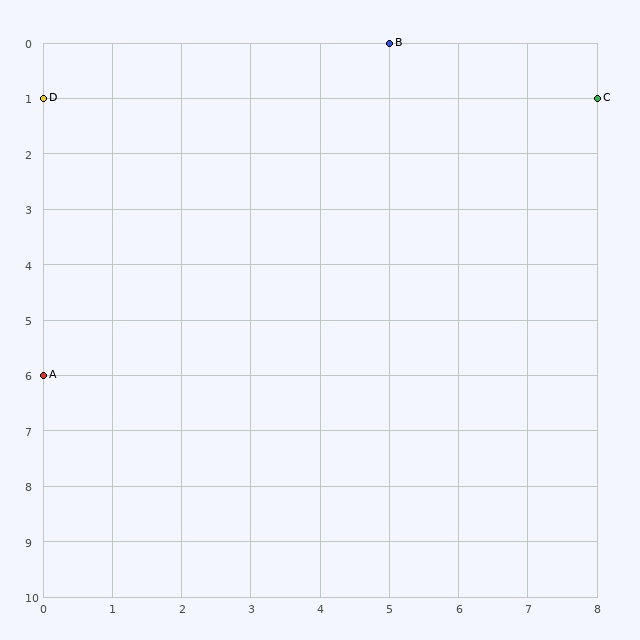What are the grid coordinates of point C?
Point C is at grid coordinates (8, 1).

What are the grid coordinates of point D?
Point D is at grid coordinates (0, 1).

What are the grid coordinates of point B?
Point B is at grid coordinates (5, 0).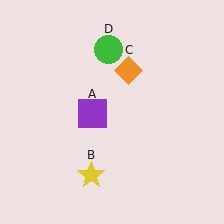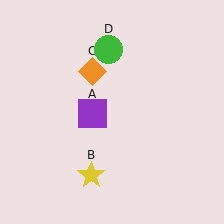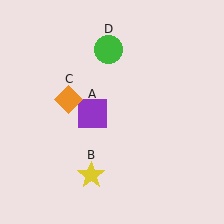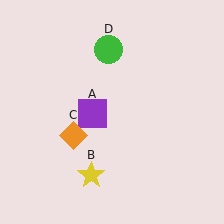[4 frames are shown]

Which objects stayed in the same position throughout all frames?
Purple square (object A) and yellow star (object B) and green circle (object D) remained stationary.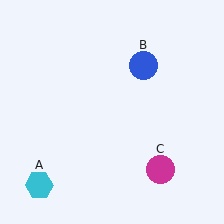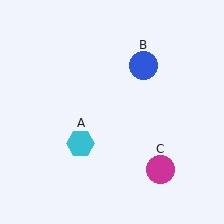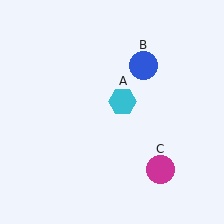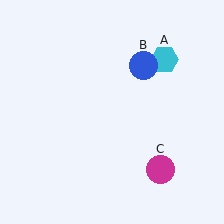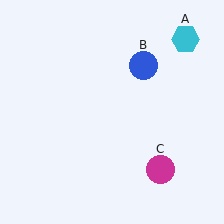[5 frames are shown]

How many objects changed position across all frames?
1 object changed position: cyan hexagon (object A).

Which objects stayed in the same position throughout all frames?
Blue circle (object B) and magenta circle (object C) remained stationary.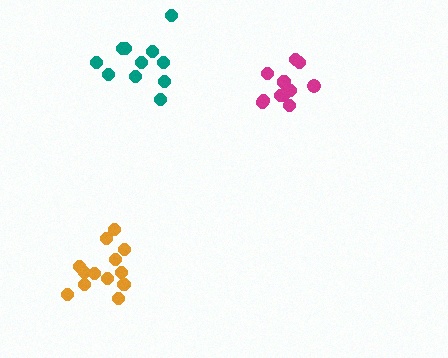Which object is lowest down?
The orange cluster is bottommost.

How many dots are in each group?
Group 1: 12 dots, Group 2: 11 dots, Group 3: 13 dots (36 total).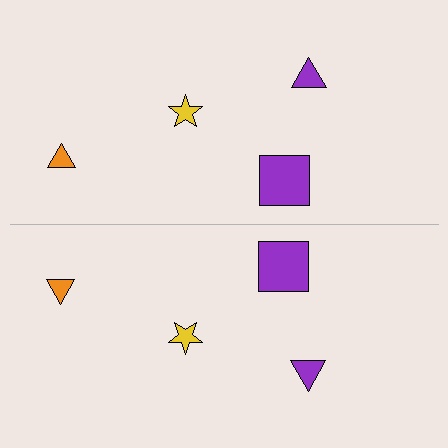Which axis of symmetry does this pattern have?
The pattern has a horizontal axis of symmetry running through the center of the image.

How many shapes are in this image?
There are 8 shapes in this image.